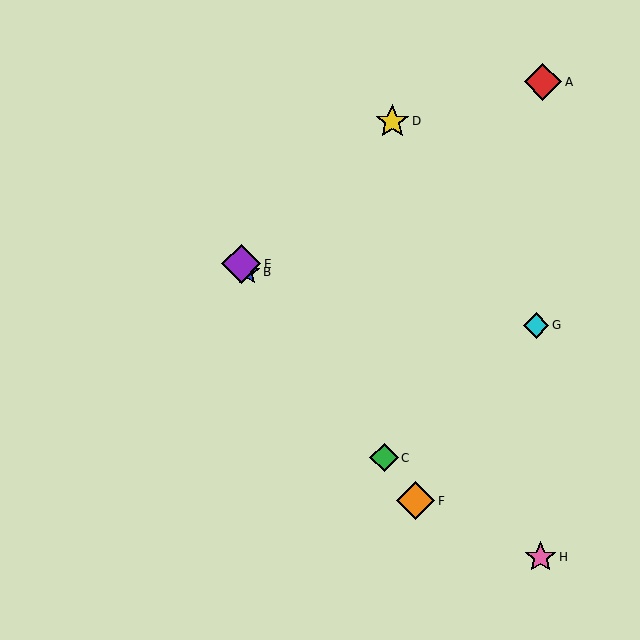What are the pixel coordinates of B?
Object B is at (247, 272).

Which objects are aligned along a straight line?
Objects B, C, E, F are aligned along a straight line.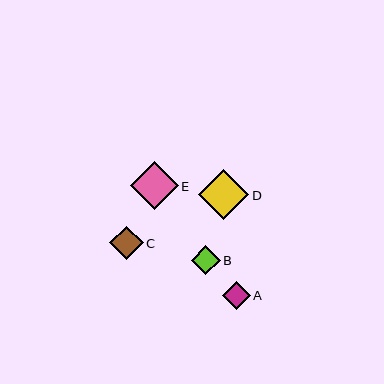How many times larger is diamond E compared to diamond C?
Diamond E is approximately 1.4 times the size of diamond C.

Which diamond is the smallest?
Diamond A is the smallest with a size of approximately 28 pixels.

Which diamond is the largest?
Diamond D is the largest with a size of approximately 50 pixels.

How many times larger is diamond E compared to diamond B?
Diamond E is approximately 1.6 times the size of diamond B.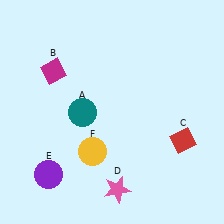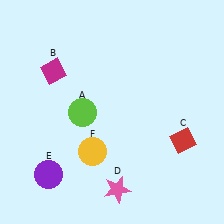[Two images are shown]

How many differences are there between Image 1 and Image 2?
There is 1 difference between the two images.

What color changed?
The circle (A) changed from teal in Image 1 to lime in Image 2.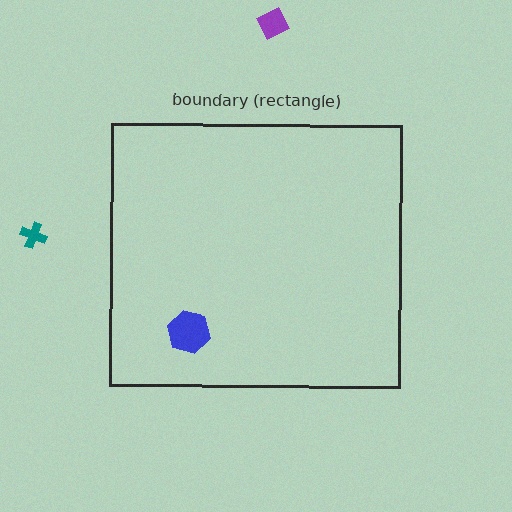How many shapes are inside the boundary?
1 inside, 2 outside.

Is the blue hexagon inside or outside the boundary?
Inside.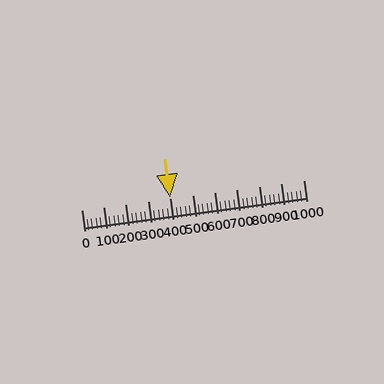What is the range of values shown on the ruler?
The ruler shows values from 0 to 1000.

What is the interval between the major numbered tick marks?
The major tick marks are spaced 100 units apart.